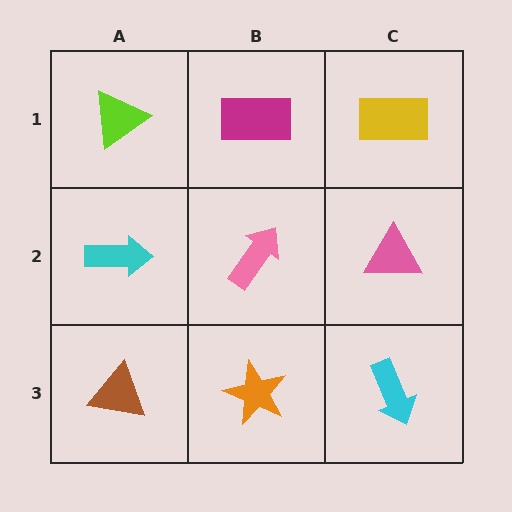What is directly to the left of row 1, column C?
A magenta rectangle.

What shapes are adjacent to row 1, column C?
A pink triangle (row 2, column C), a magenta rectangle (row 1, column B).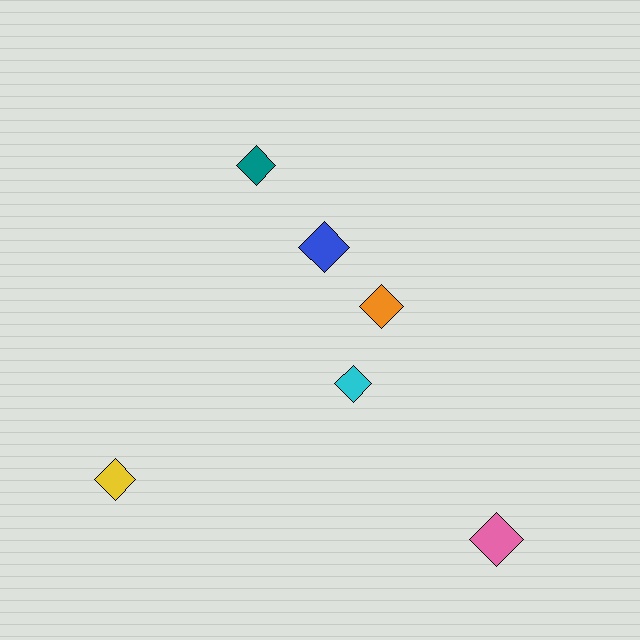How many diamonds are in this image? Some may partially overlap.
There are 6 diamonds.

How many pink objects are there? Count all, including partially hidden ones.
There is 1 pink object.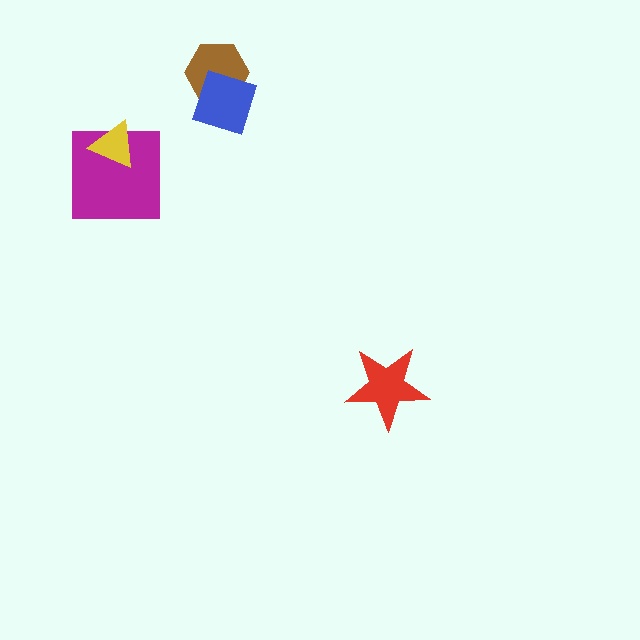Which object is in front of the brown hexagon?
The blue diamond is in front of the brown hexagon.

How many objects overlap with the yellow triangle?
1 object overlaps with the yellow triangle.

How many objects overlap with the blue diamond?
1 object overlaps with the blue diamond.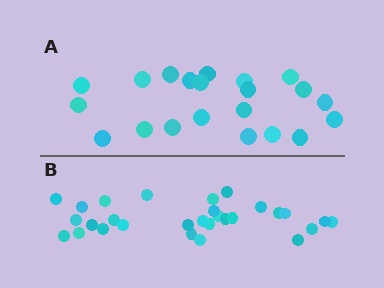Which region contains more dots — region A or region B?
Region B (the bottom region) has more dots.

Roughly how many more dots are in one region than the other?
Region B has roughly 8 or so more dots than region A.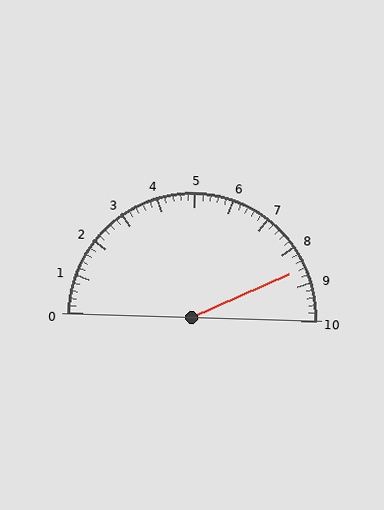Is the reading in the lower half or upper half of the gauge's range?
The reading is in the upper half of the range (0 to 10).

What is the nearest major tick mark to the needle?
The nearest major tick mark is 9.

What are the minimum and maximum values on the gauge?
The gauge ranges from 0 to 10.